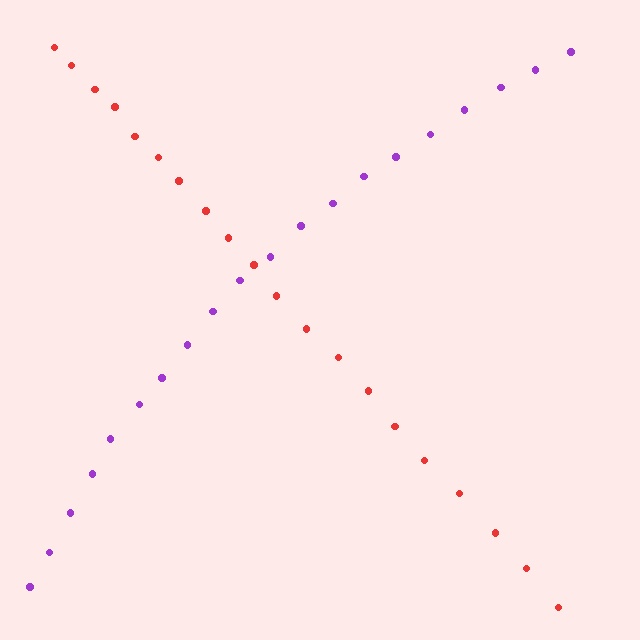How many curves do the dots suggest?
There are 2 distinct paths.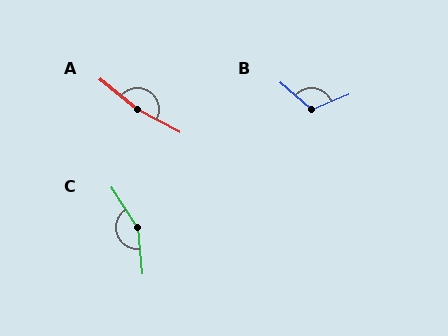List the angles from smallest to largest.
B (116°), C (154°), A (168°).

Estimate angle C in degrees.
Approximately 154 degrees.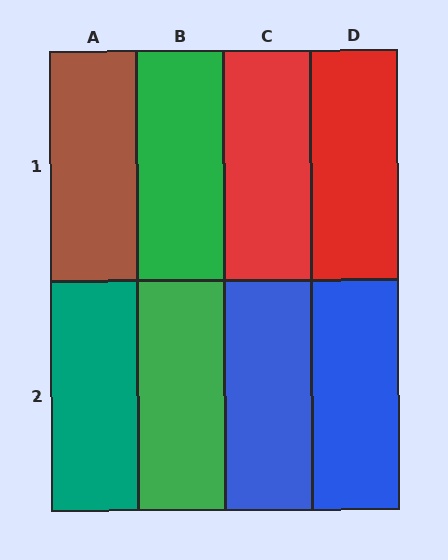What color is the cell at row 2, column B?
Green.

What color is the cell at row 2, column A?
Teal.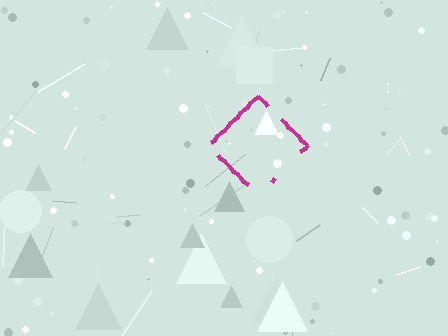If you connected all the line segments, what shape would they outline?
They would outline a diamond.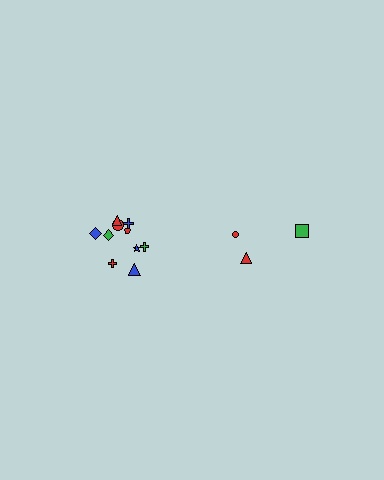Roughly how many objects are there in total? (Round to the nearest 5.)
Roughly 15 objects in total.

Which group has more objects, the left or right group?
The left group.